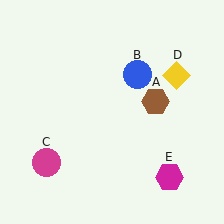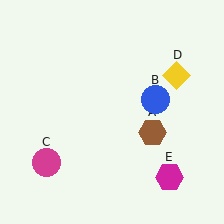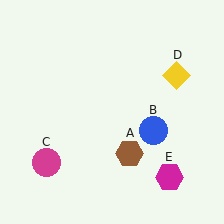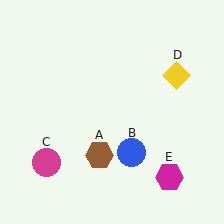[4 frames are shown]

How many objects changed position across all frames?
2 objects changed position: brown hexagon (object A), blue circle (object B).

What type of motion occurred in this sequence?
The brown hexagon (object A), blue circle (object B) rotated clockwise around the center of the scene.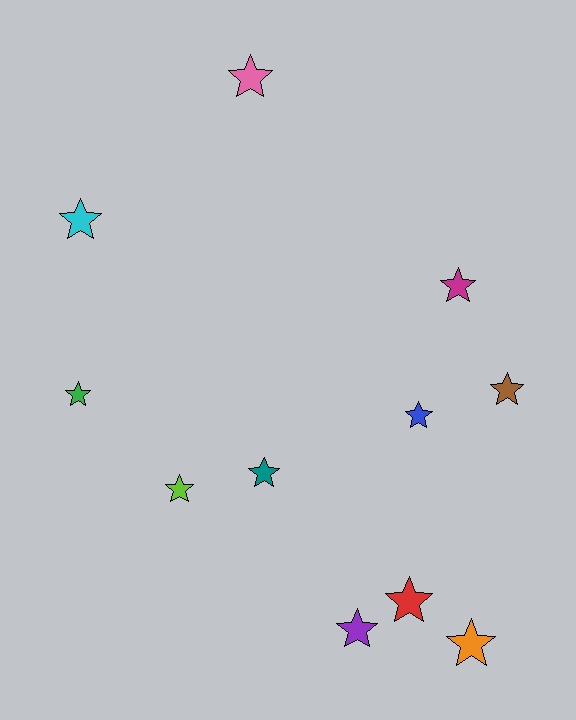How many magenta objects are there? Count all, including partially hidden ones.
There is 1 magenta object.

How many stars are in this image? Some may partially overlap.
There are 11 stars.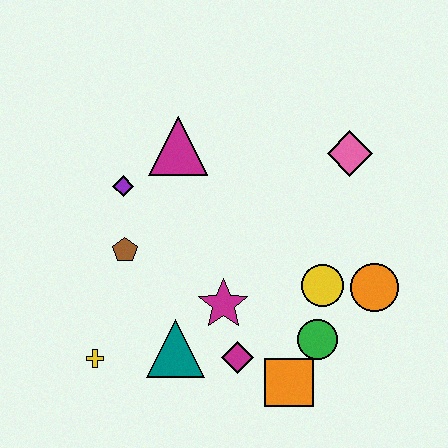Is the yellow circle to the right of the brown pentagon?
Yes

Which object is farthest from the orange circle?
The yellow cross is farthest from the orange circle.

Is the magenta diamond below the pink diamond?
Yes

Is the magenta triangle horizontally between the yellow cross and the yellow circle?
Yes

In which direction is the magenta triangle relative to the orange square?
The magenta triangle is above the orange square.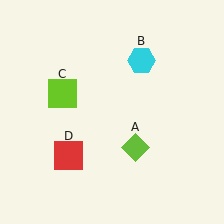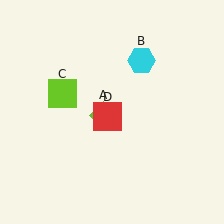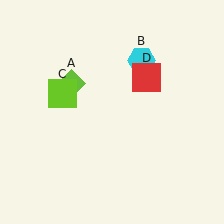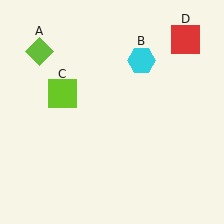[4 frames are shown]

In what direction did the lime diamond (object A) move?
The lime diamond (object A) moved up and to the left.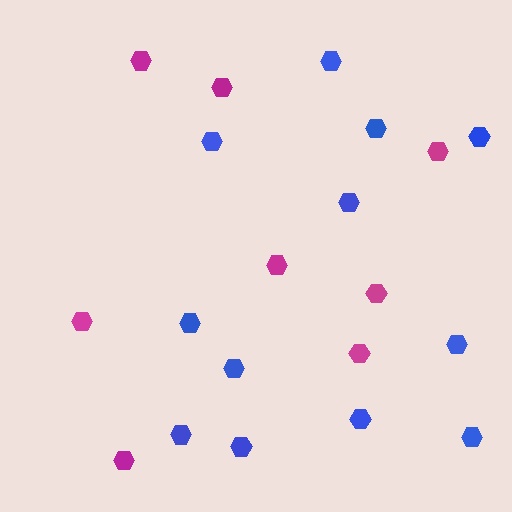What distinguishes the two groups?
There are 2 groups: one group of blue hexagons (12) and one group of magenta hexagons (8).